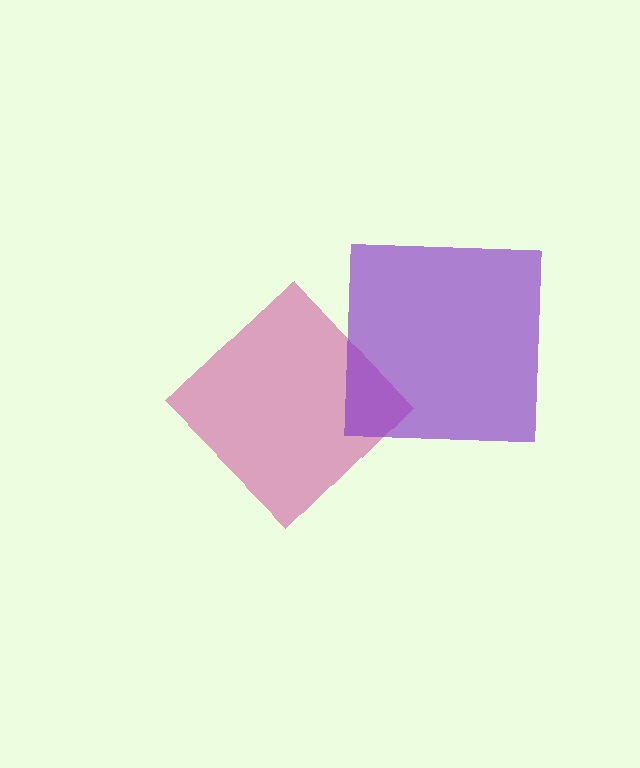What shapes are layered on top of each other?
The layered shapes are: a magenta diamond, a purple square.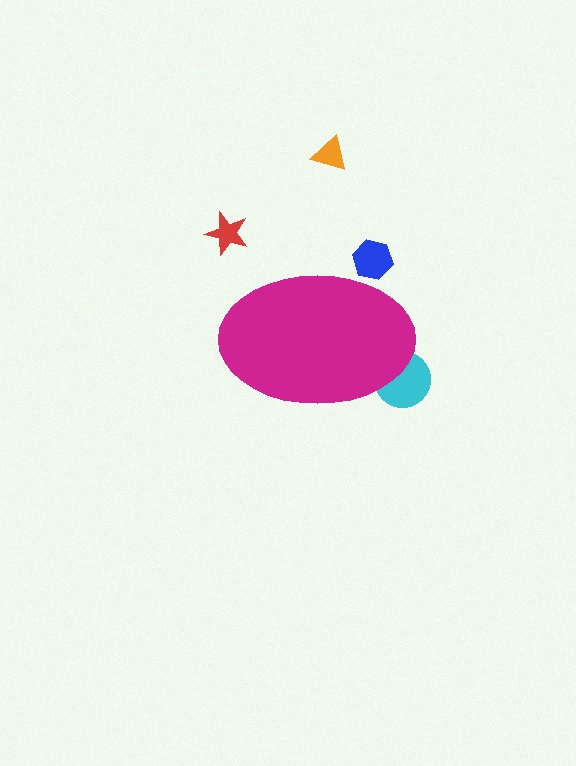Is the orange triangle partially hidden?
No, the orange triangle is fully visible.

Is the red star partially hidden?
No, the red star is fully visible.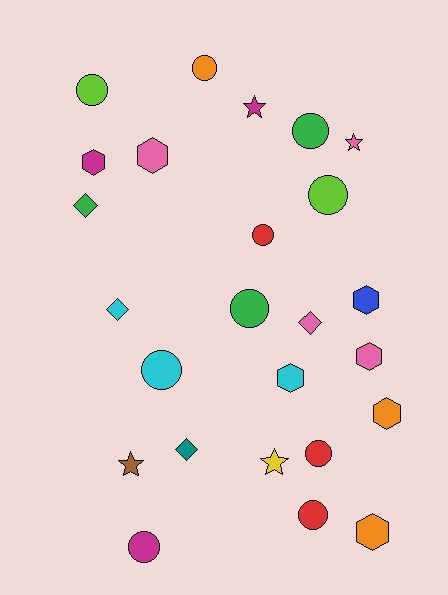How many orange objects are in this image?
There are 3 orange objects.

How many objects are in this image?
There are 25 objects.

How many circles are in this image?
There are 10 circles.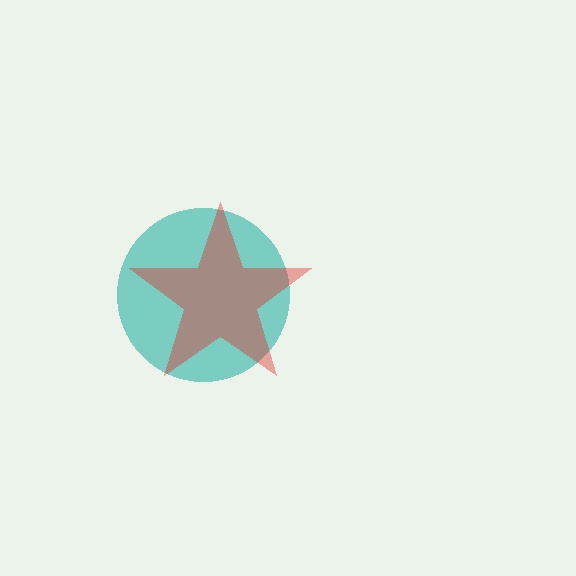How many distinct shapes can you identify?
There are 2 distinct shapes: a teal circle, a red star.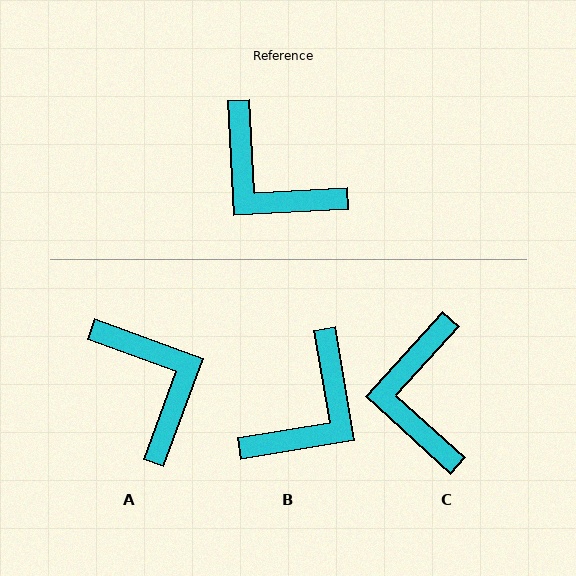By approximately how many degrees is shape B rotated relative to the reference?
Approximately 96 degrees counter-clockwise.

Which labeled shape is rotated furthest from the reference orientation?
A, about 157 degrees away.